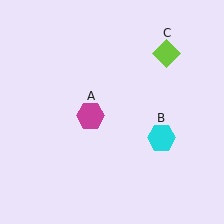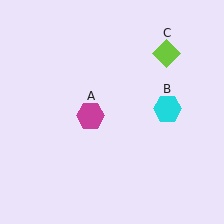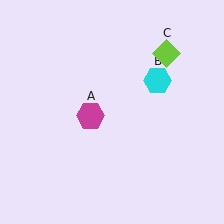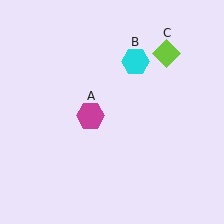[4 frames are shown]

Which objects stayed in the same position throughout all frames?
Magenta hexagon (object A) and lime diamond (object C) remained stationary.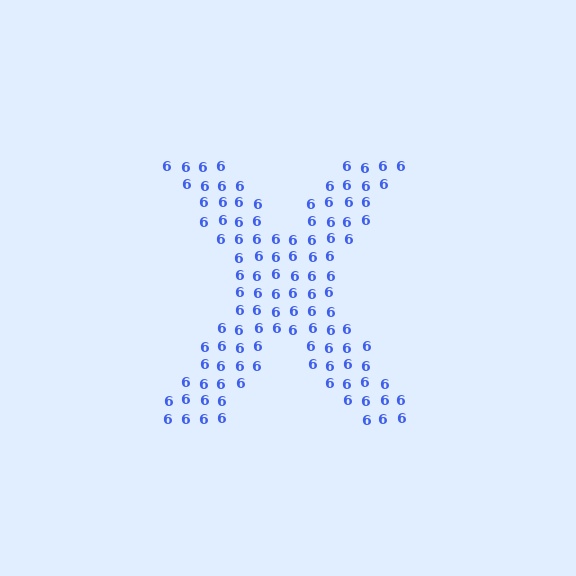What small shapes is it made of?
It is made of small digit 6's.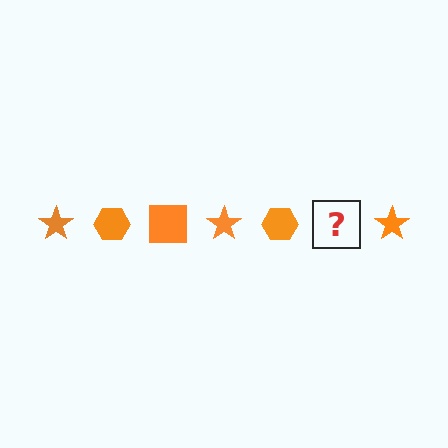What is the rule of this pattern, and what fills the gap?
The rule is that the pattern cycles through star, hexagon, square shapes in orange. The gap should be filled with an orange square.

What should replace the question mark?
The question mark should be replaced with an orange square.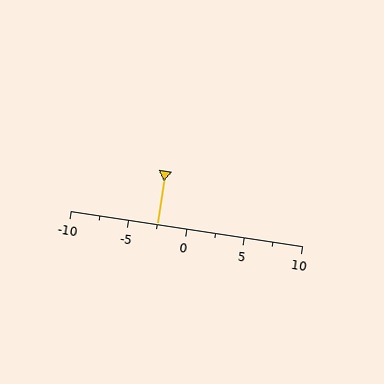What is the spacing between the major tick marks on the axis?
The major ticks are spaced 5 apart.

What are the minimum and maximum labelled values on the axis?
The axis runs from -10 to 10.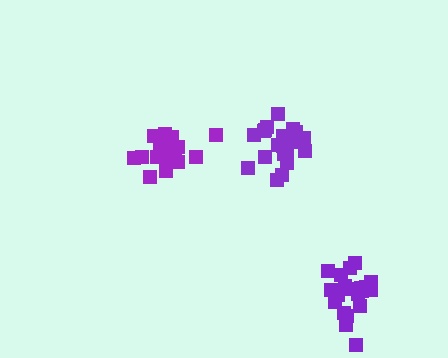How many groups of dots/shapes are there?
There are 3 groups.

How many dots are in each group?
Group 1: 18 dots, Group 2: 20 dots, Group 3: 21 dots (59 total).